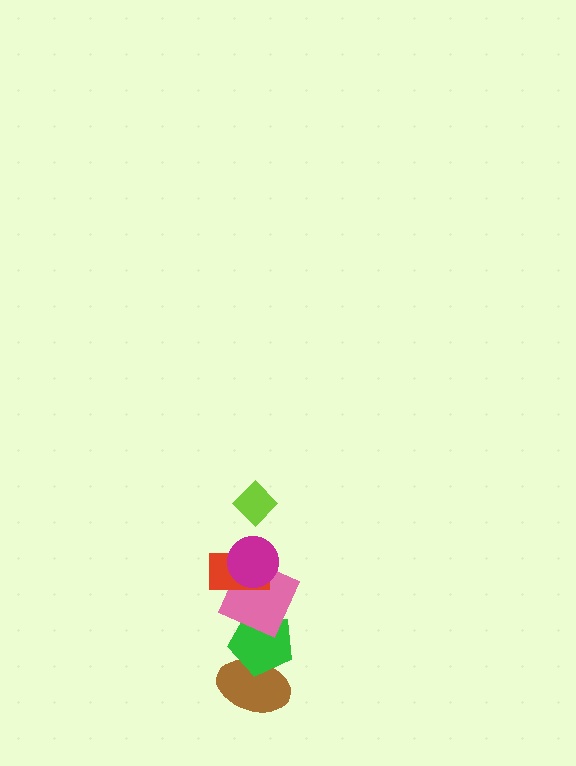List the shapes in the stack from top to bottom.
From top to bottom: the lime diamond, the magenta circle, the red rectangle, the pink square, the green pentagon, the brown ellipse.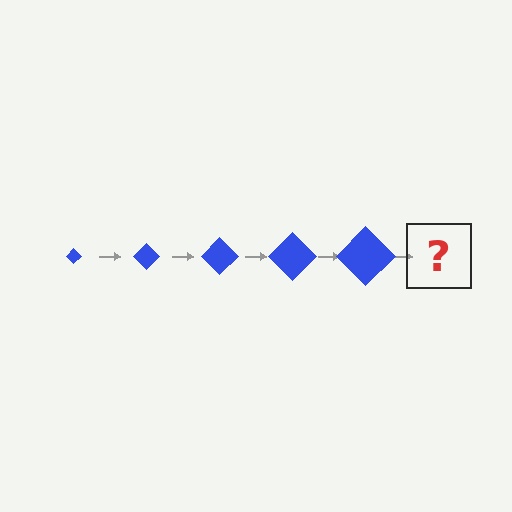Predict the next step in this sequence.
The next step is a blue diamond, larger than the previous one.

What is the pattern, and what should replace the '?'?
The pattern is that the diamond gets progressively larger each step. The '?' should be a blue diamond, larger than the previous one.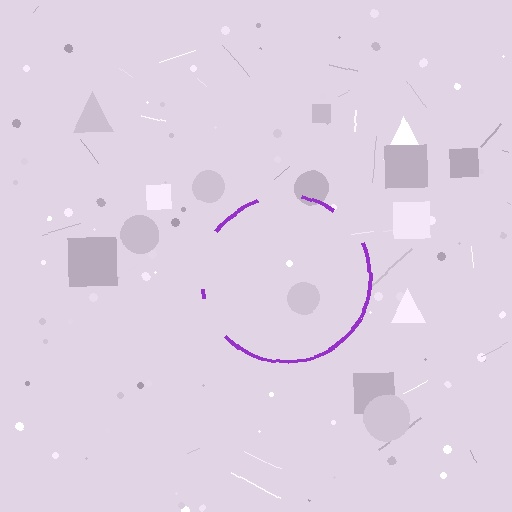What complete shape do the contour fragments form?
The contour fragments form a circle.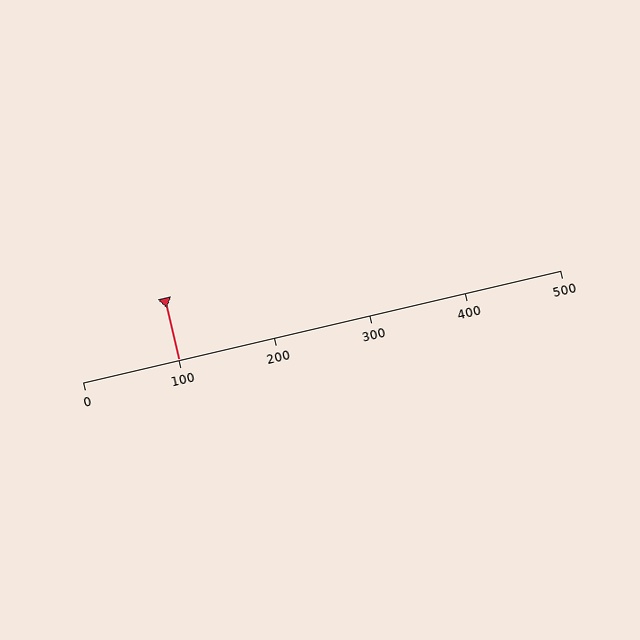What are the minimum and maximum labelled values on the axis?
The axis runs from 0 to 500.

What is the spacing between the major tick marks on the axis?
The major ticks are spaced 100 apart.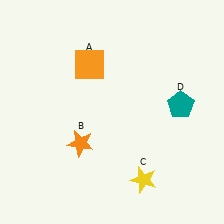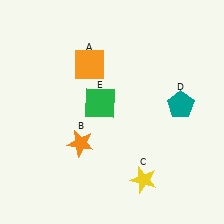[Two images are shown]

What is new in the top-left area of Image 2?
A green square (E) was added in the top-left area of Image 2.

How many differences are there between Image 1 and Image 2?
There is 1 difference between the two images.